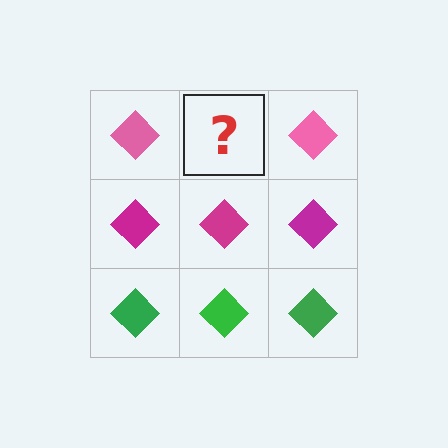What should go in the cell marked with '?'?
The missing cell should contain a pink diamond.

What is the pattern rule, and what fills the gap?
The rule is that each row has a consistent color. The gap should be filled with a pink diamond.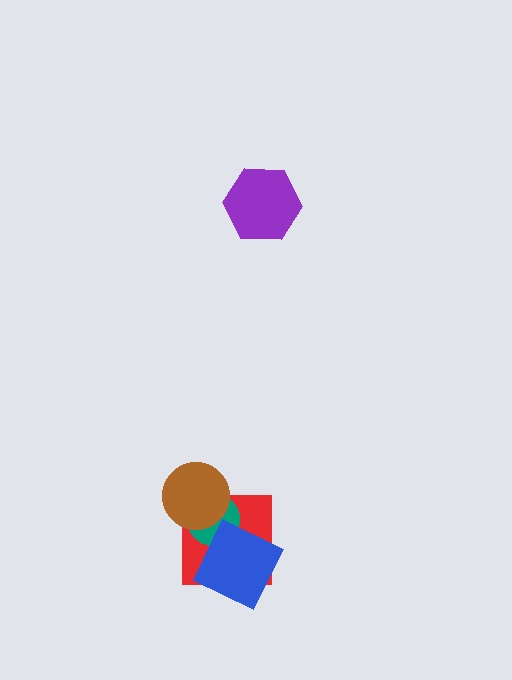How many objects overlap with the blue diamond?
2 objects overlap with the blue diamond.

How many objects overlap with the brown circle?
2 objects overlap with the brown circle.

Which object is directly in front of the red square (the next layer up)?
The teal circle is directly in front of the red square.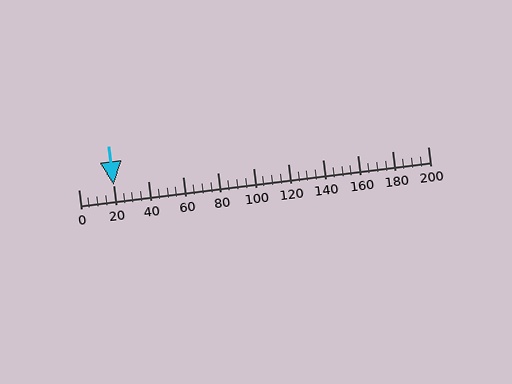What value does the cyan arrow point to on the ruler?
The cyan arrow points to approximately 20.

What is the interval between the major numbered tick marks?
The major tick marks are spaced 20 units apart.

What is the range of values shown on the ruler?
The ruler shows values from 0 to 200.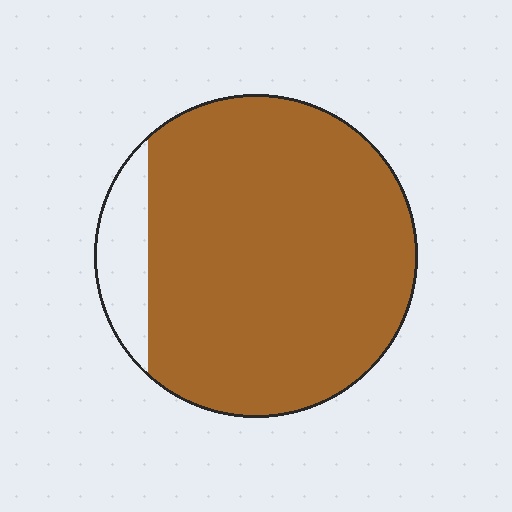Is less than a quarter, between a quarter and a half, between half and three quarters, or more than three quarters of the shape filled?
More than three quarters.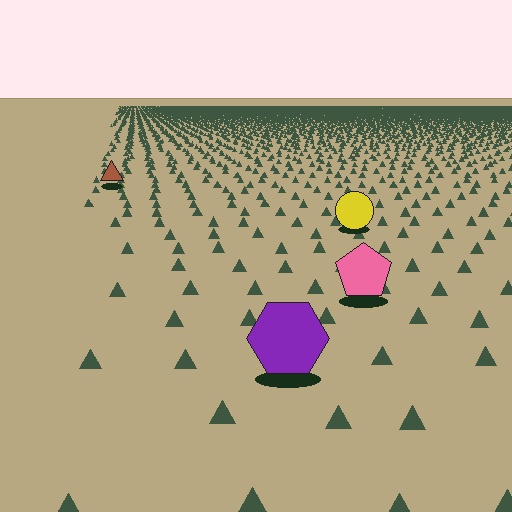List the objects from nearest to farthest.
From nearest to farthest: the purple hexagon, the pink pentagon, the yellow circle, the brown triangle.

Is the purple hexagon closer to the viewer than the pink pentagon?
Yes. The purple hexagon is closer — you can tell from the texture gradient: the ground texture is coarser near it.